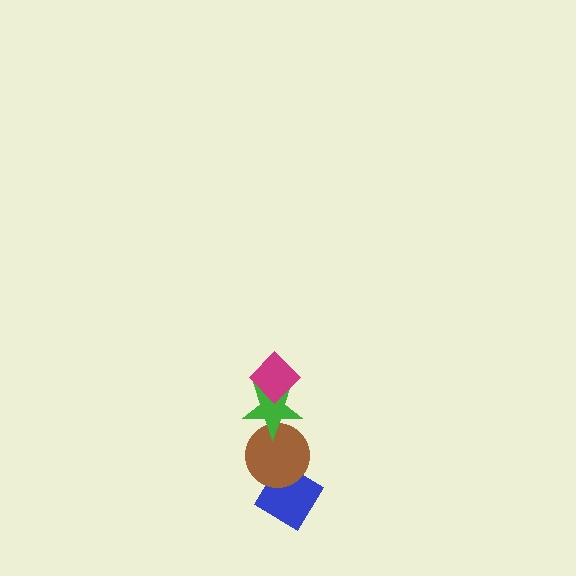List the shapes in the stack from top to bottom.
From top to bottom: the magenta diamond, the green star, the brown circle, the blue diamond.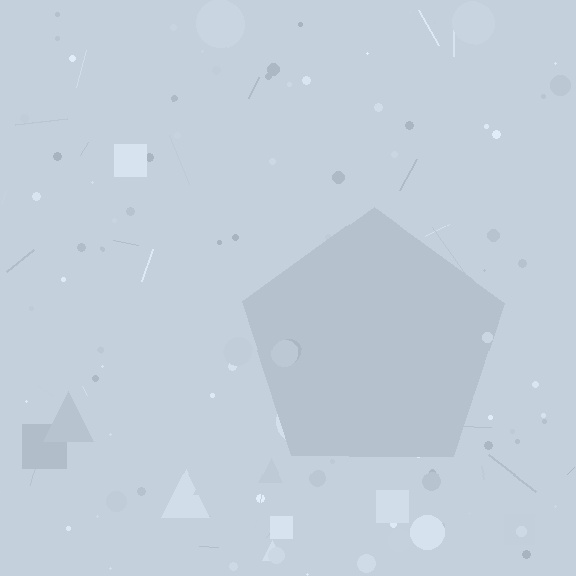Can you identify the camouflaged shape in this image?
The camouflaged shape is a pentagon.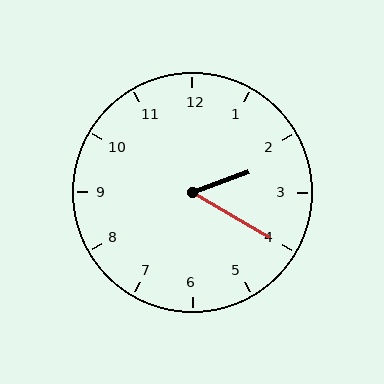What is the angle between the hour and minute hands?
Approximately 50 degrees.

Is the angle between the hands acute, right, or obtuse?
It is acute.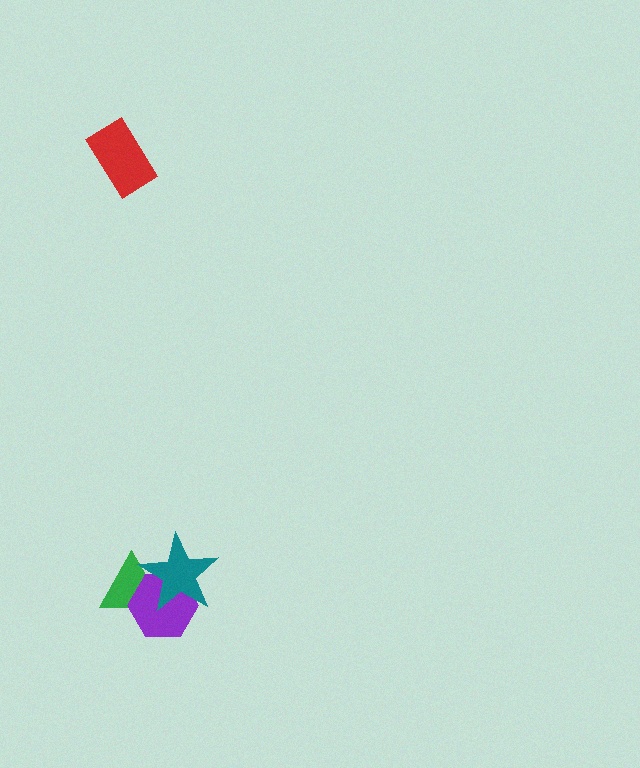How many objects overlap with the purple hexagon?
2 objects overlap with the purple hexagon.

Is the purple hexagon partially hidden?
Yes, it is partially covered by another shape.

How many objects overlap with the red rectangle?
0 objects overlap with the red rectangle.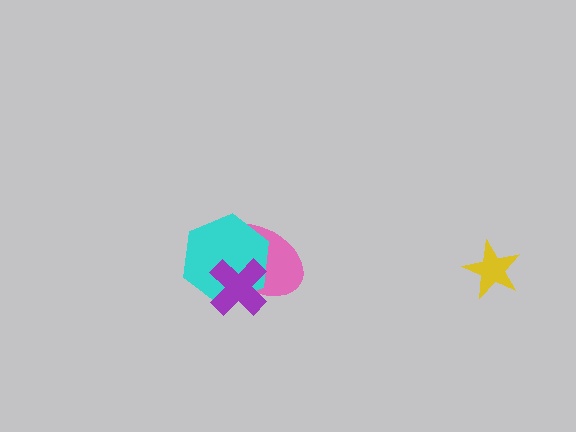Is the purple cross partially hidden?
No, no other shape covers it.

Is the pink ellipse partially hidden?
Yes, it is partially covered by another shape.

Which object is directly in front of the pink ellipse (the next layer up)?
The cyan hexagon is directly in front of the pink ellipse.